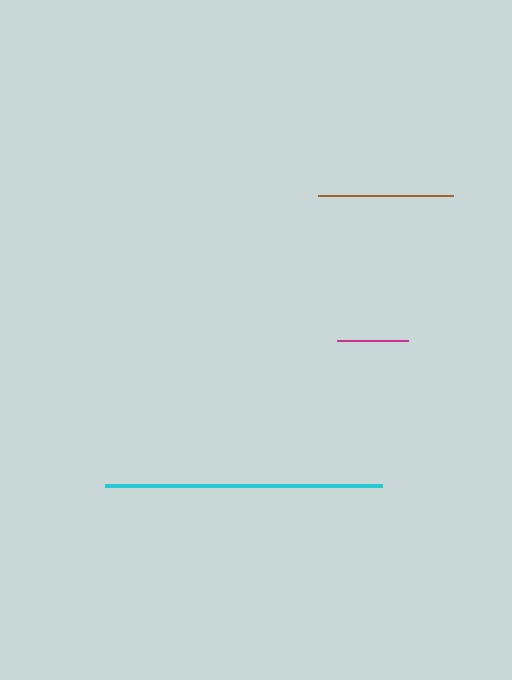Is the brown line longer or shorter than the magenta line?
The brown line is longer than the magenta line.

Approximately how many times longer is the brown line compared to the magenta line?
The brown line is approximately 1.9 times the length of the magenta line.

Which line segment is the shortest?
The magenta line is the shortest at approximately 70 pixels.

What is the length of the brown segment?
The brown segment is approximately 135 pixels long.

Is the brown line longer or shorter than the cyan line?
The cyan line is longer than the brown line.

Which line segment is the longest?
The cyan line is the longest at approximately 277 pixels.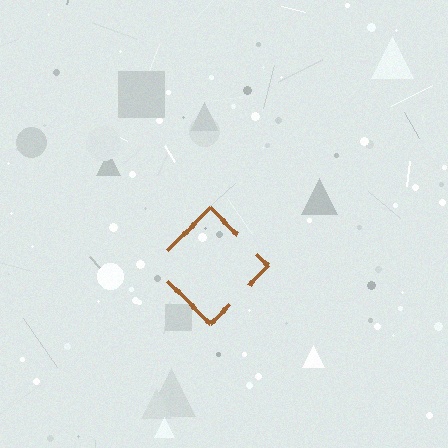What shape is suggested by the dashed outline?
The dashed outline suggests a diamond.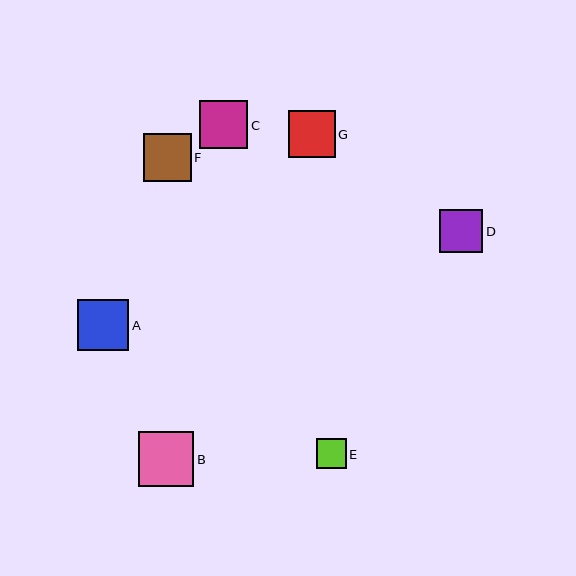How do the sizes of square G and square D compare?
Square G and square D are approximately the same size.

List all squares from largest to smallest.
From largest to smallest: B, A, C, F, G, D, E.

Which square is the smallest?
Square E is the smallest with a size of approximately 30 pixels.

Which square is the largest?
Square B is the largest with a size of approximately 55 pixels.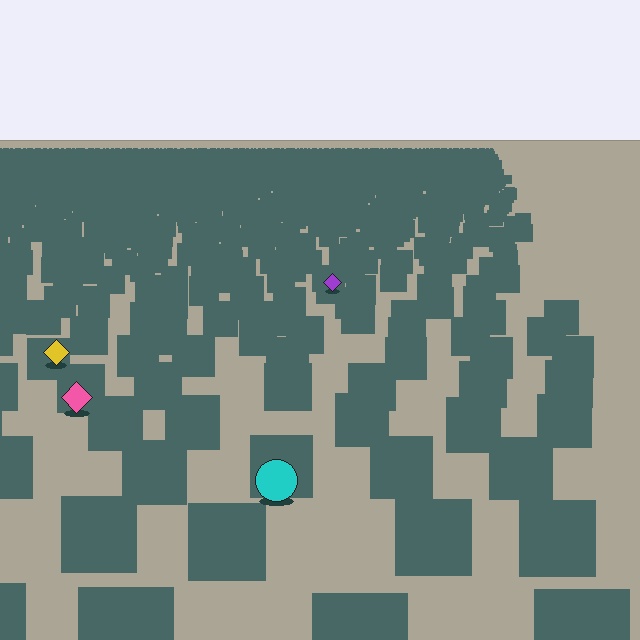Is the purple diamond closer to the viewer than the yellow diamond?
No. The yellow diamond is closer — you can tell from the texture gradient: the ground texture is coarser near it.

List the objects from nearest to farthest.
From nearest to farthest: the cyan circle, the pink diamond, the yellow diamond, the purple diamond.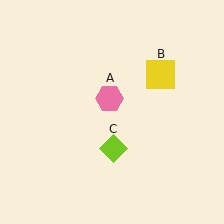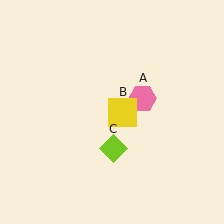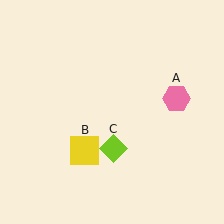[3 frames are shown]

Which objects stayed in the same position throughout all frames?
Lime diamond (object C) remained stationary.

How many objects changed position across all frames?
2 objects changed position: pink hexagon (object A), yellow square (object B).